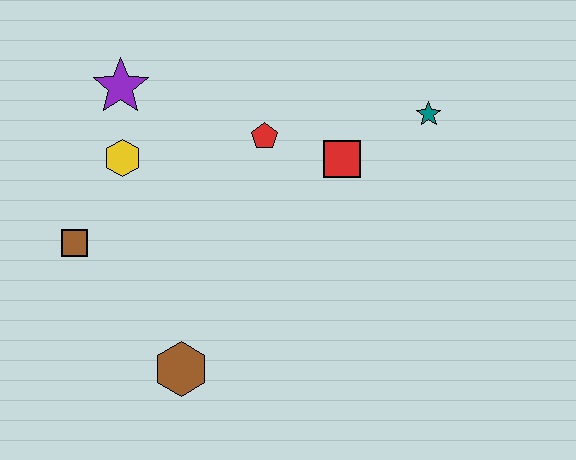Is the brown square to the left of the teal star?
Yes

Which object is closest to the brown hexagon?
The brown square is closest to the brown hexagon.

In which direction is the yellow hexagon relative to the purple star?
The yellow hexagon is below the purple star.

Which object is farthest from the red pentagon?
The brown hexagon is farthest from the red pentagon.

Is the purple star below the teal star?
No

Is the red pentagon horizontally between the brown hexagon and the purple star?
No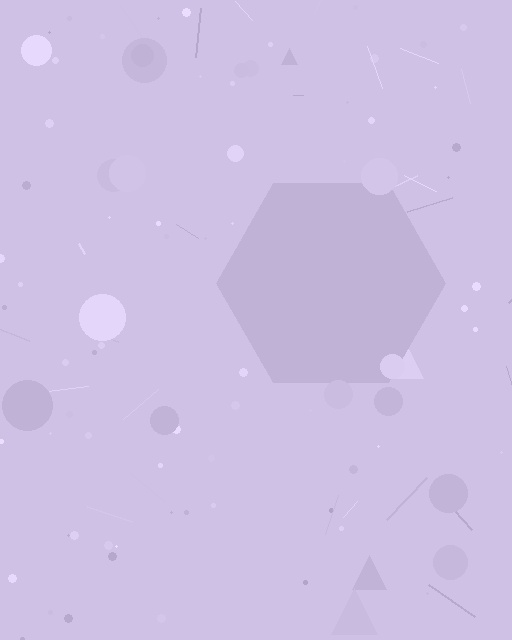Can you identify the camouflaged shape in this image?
The camouflaged shape is a hexagon.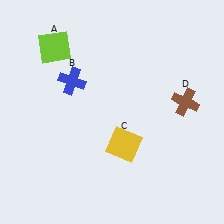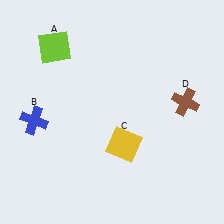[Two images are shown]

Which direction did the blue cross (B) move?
The blue cross (B) moved down.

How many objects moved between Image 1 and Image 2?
1 object moved between the two images.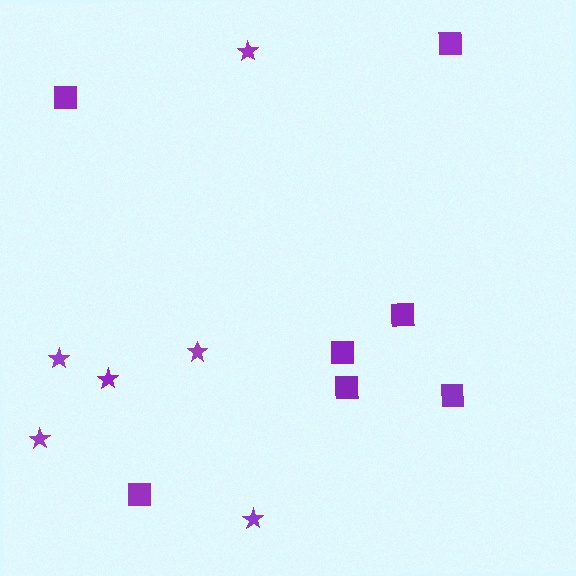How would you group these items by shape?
There are 2 groups: one group of squares (7) and one group of stars (6).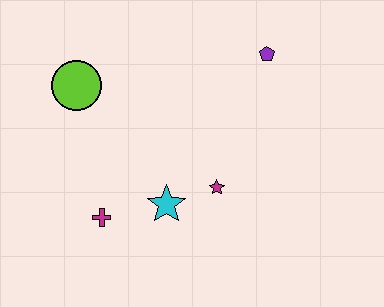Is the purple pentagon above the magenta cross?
Yes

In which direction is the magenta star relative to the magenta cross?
The magenta star is to the right of the magenta cross.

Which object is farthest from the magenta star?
The lime circle is farthest from the magenta star.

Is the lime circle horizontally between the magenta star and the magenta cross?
No